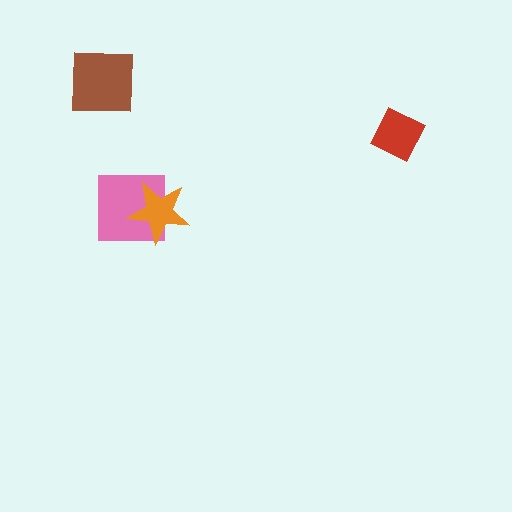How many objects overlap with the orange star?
1 object overlaps with the orange star.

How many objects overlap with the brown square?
0 objects overlap with the brown square.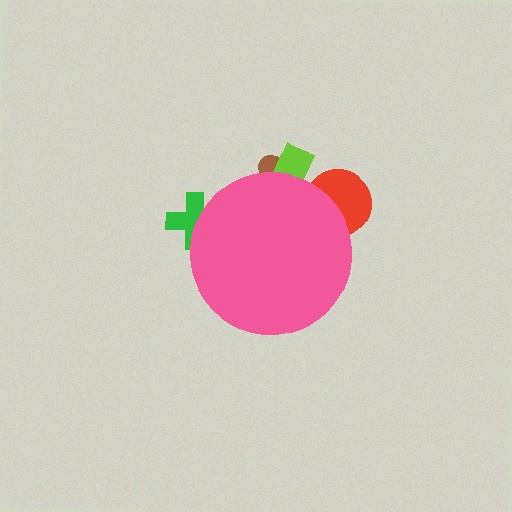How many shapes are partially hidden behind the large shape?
4 shapes are partially hidden.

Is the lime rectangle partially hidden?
Yes, the lime rectangle is partially hidden behind the pink circle.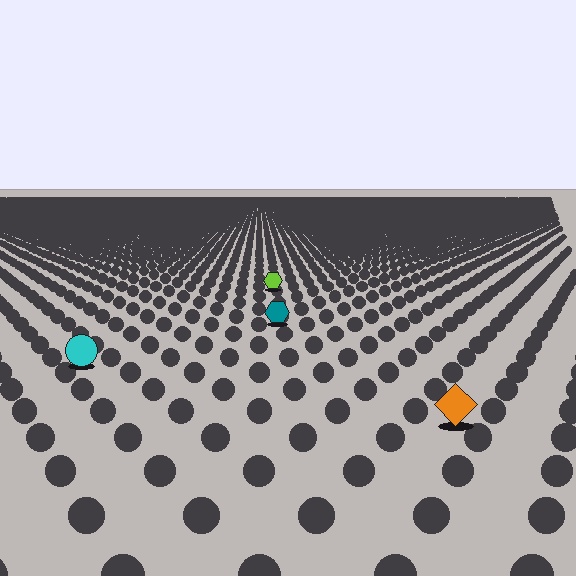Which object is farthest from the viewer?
The lime hexagon is farthest from the viewer. It appears smaller and the ground texture around it is denser.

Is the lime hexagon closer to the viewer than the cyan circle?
No. The cyan circle is closer — you can tell from the texture gradient: the ground texture is coarser near it.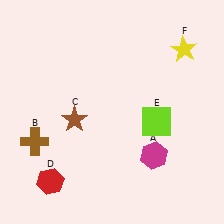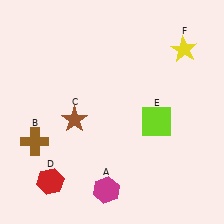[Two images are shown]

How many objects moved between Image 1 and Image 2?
1 object moved between the two images.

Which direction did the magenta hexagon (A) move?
The magenta hexagon (A) moved left.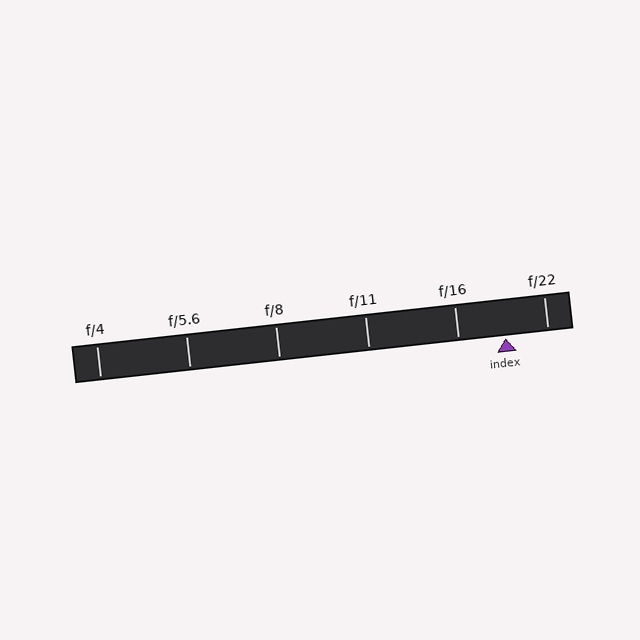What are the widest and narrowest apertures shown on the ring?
The widest aperture shown is f/4 and the narrowest is f/22.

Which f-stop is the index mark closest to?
The index mark is closest to f/22.